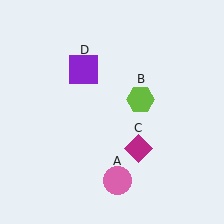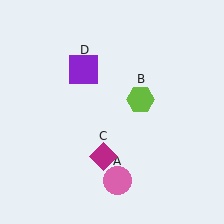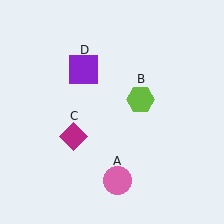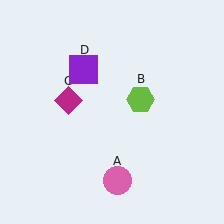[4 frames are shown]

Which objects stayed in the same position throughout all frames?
Pink circle (object A) and lime hexagon (object B) and purple square (object D) remained stationary.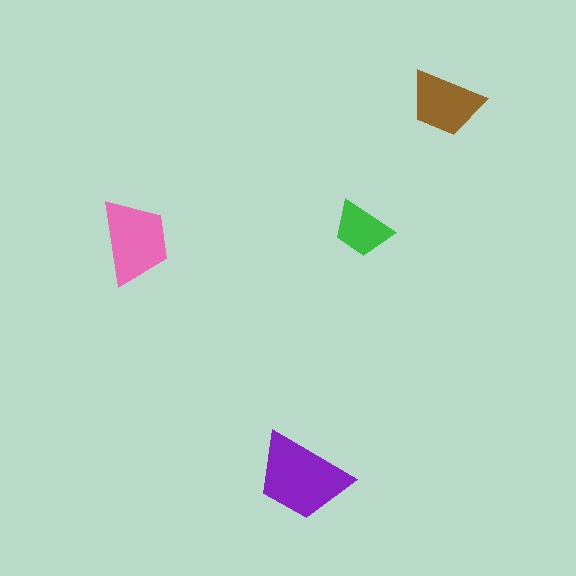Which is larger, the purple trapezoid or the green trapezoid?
The purple one.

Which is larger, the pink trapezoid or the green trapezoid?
The pink one.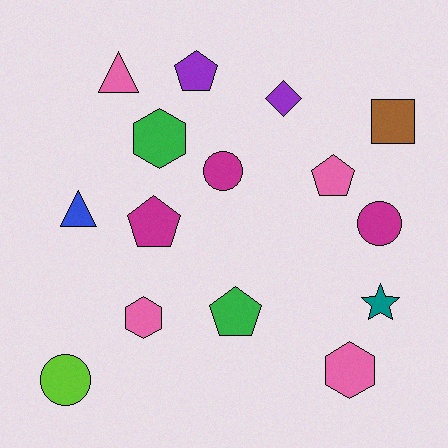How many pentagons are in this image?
There are 4 pentagons.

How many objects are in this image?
There are 15 objects.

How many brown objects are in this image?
There is 1 brown object.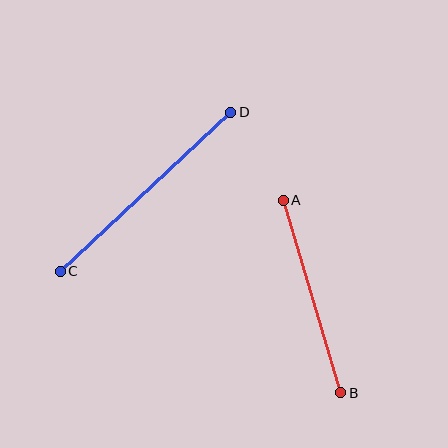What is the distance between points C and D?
The distance is approximately 233 pixels.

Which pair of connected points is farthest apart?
Points C and D are farthest apart.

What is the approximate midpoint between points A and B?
The midpoint is at approximately (312, 297) pixels.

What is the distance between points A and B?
The distance is approximately 201 pixels.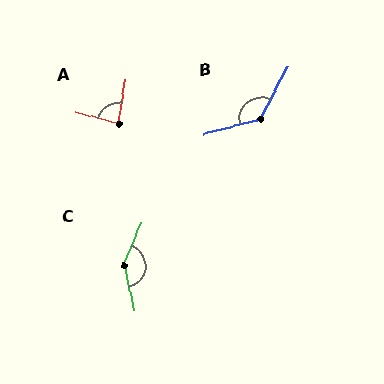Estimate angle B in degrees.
Approximately 132 degrees.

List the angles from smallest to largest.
A (85°), B (132°), C (145°).